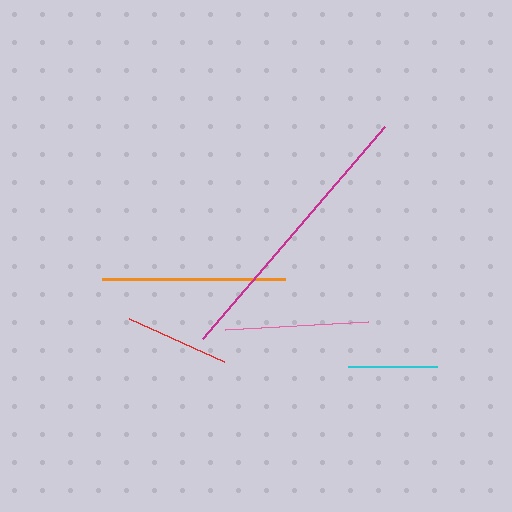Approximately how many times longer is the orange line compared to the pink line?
The orange line is approximately 1.3 times the length of the pink line.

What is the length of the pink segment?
The pink segment is approximately 143 pixels long.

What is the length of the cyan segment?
The cyan segment is approximately 90 pixels long.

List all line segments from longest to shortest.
From longest to shortest: magenta, orange, pink, red, cyan.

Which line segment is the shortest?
The cyan line is the shortest at approximately 90 pixels.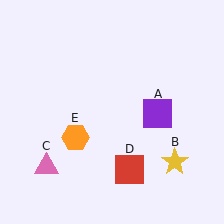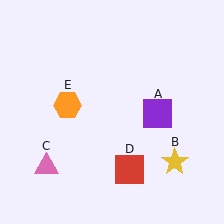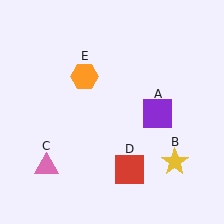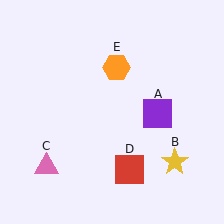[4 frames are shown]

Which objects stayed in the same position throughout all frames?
Purple square (object A) and yellow star (object B) and pink triangle (object C) and red square (object D) remained stationary.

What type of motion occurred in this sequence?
The orange hexagon (object E) rotated clockwise around the center of the scene.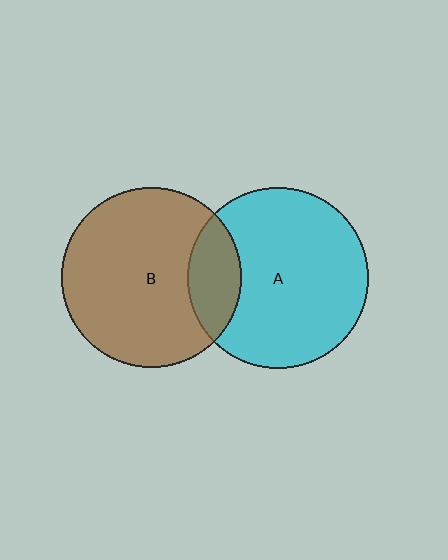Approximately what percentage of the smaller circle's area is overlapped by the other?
Approximately 20%.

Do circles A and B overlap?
Yes.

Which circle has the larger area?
Circle A (cyan).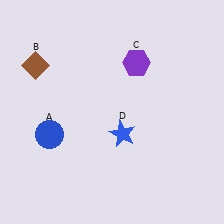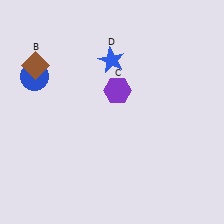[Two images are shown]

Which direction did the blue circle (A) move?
The blue circle (A) moved up.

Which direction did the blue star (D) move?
The blue star (D) moved up.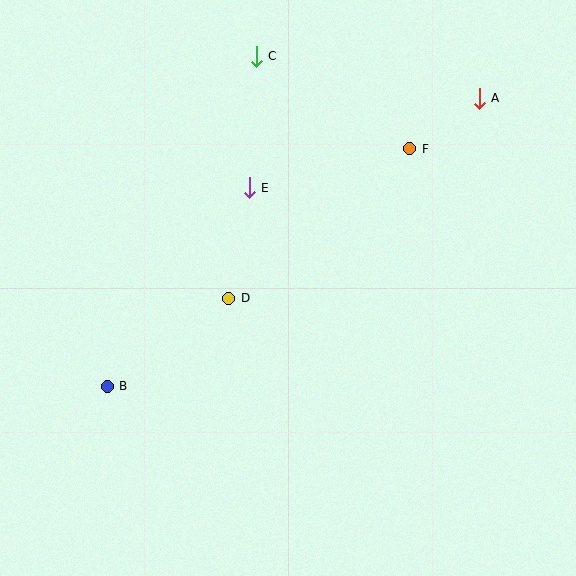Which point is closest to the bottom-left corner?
Point B is closest to the bottom-left corner.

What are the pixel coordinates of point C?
Point C is at (256, 56).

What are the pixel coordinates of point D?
Point D is at (229, 298).